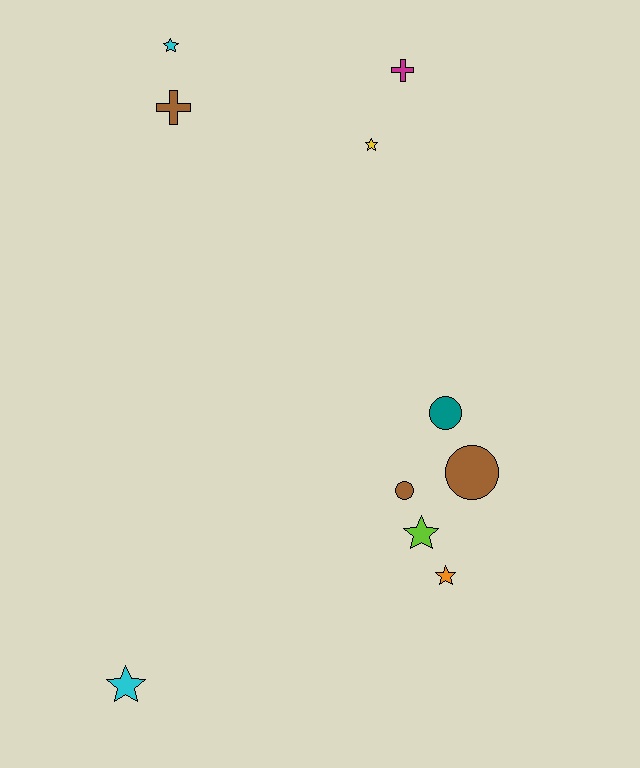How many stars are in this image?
There are 5 stars.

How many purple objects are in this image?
There are no purple objects.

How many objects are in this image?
There are 10 objects.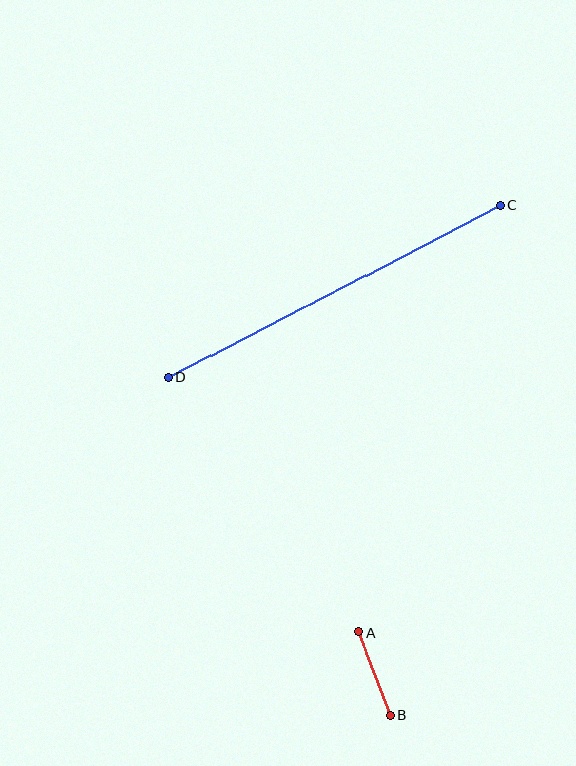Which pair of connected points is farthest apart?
Points C and D are farthest apart.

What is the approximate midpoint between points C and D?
The midpoint is at approximately (334, 291) pixels.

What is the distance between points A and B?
The distance is approximately 88 pixels.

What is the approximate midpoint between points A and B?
The midpoint is at approximately (374, 674) pixels.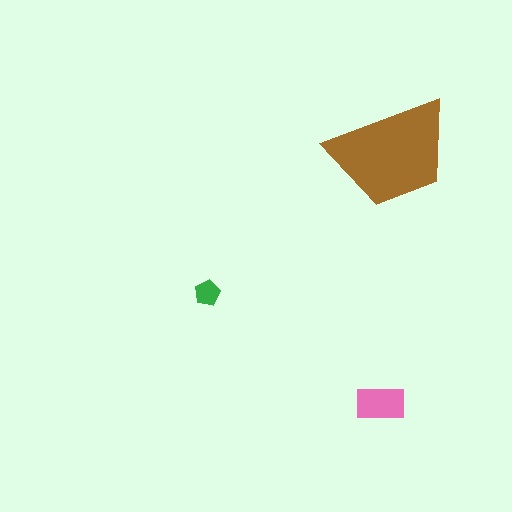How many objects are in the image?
There are 3 objects in the image.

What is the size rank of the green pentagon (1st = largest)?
3rd.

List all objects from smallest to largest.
The green pentagon, the pink rectangle, the brown trapezoid.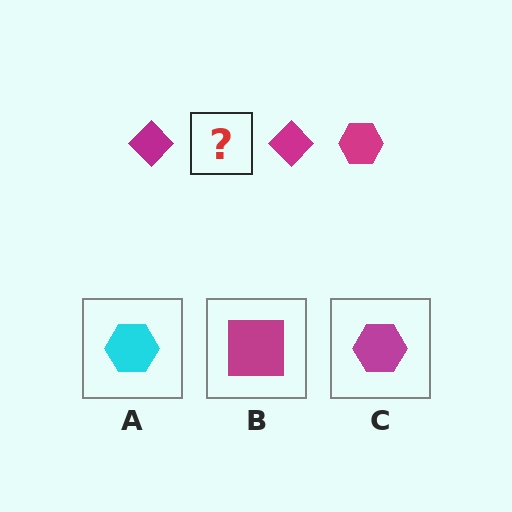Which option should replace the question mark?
Option C.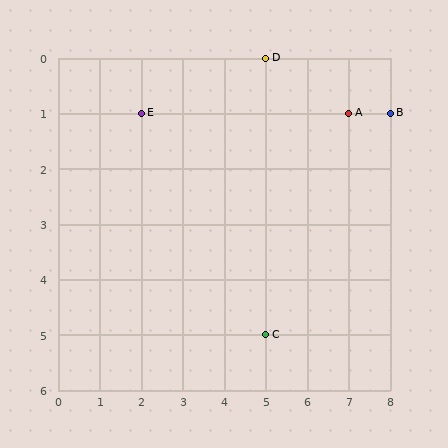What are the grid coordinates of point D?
Point D is at grid coordinates (5, 0).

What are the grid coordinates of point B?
Point B is at grid coordinates (8, 1).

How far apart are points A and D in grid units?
Points A and D are 2 columns and 1 row apart (about 2.2 grid units diagonally).